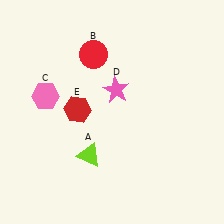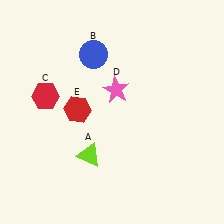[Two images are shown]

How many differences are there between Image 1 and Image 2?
There are 2 differences between the two images.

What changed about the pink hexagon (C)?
In Image 1, C is pink. In Image 2, it changed to red.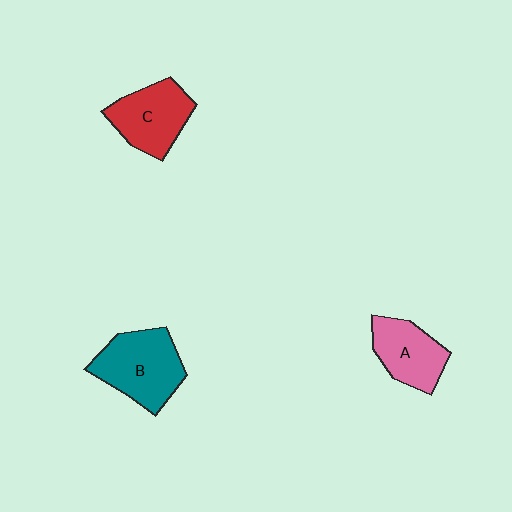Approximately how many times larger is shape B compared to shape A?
Approximately 1.3 times.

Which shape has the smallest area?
Shape A (pink).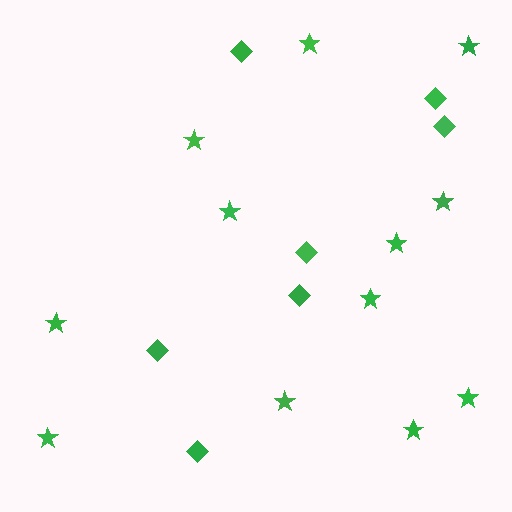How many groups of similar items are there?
There are 2 groups: one group of stars (12) and one group of diamonds (7).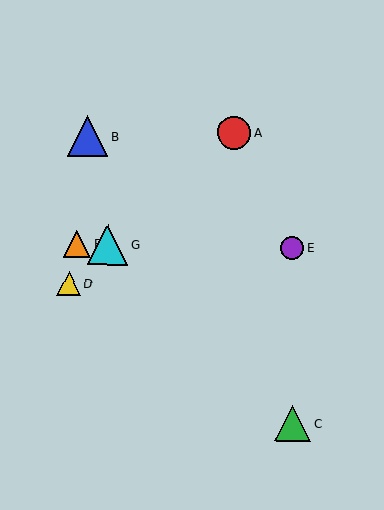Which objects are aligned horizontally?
Objects E, F, G are aligned horizontally.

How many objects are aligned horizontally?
3 objects (E, F, G) are aligned horizontally.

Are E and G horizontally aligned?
Yes, both are at y≈248.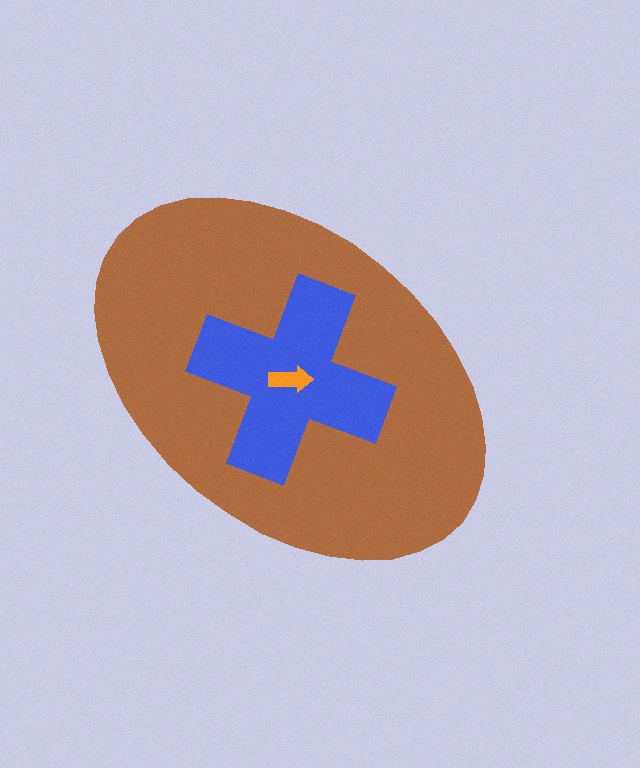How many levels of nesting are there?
3.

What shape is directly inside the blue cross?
The orange arrow.